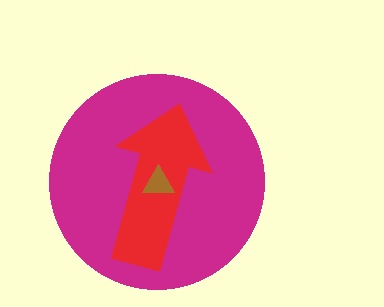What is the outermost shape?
The magenta circle.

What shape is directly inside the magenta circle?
The red arrow.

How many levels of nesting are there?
3.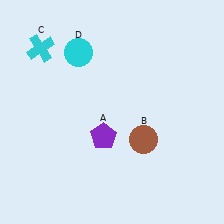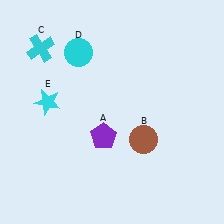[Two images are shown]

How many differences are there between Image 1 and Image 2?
There is 1 difference between the two images.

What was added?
A cyan star (E) was added in Image 2.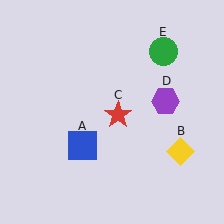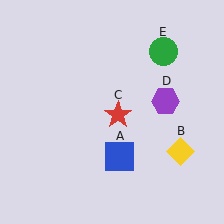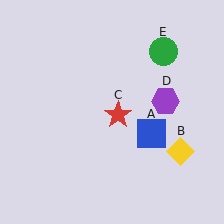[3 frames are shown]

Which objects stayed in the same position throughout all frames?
Yellow diamond (object B) and red star (object C) and purple hexagon (object D) and green circle (object E) remained stationary.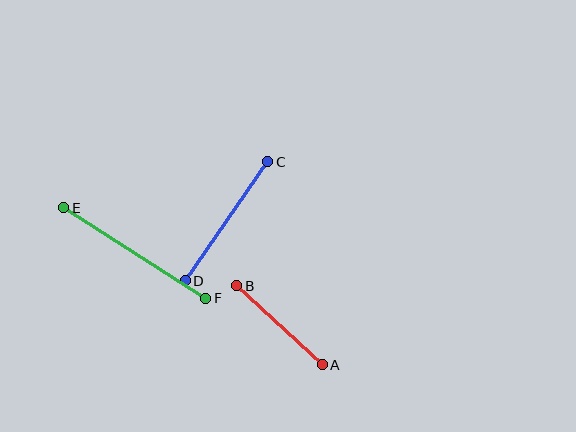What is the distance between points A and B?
The distance is approximately 116 pixels.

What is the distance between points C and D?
The distance is approximately 145 pixels.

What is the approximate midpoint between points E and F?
The midpoint is at approximately (135, 253) pixels.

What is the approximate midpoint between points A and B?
The midpoint is at approximately (280, 325) pixels.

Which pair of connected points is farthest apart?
Points E and F are farthest apart.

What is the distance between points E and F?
The distance is approximately 168 pixels.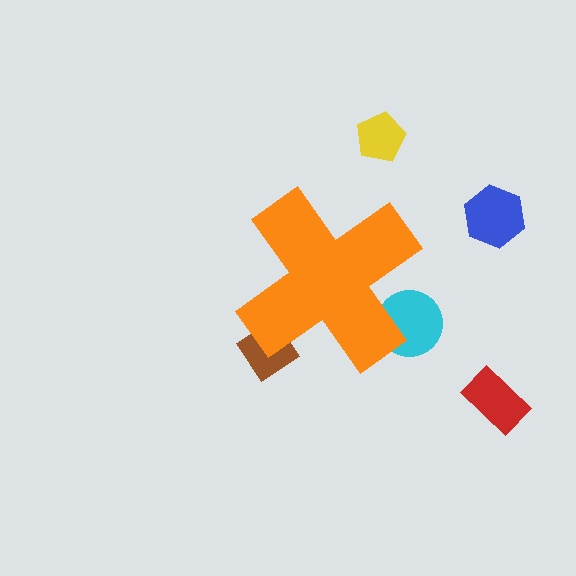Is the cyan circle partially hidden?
Yes, the cyan circle is partially hidden behind the orange cross.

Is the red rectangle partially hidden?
No, the red rectangle is fully visible.